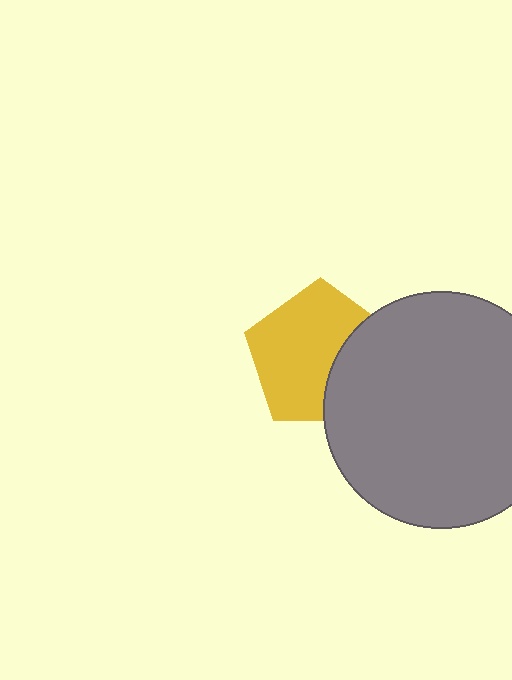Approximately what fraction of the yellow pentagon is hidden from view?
Roughly 32% of the yellow pentagon is hidden behind the gray circle.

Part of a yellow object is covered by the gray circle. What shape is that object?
It is a pentagon.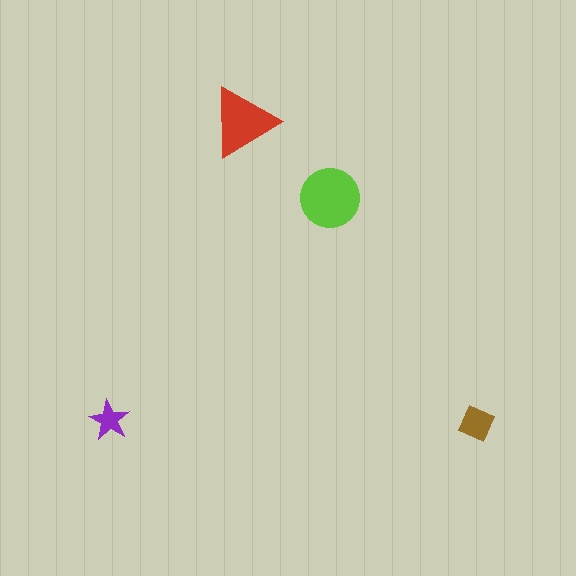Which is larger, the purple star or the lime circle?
The lime circle.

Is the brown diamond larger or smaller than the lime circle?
Smaller.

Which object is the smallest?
The purple star.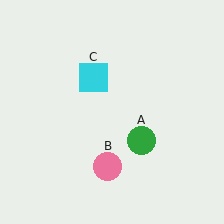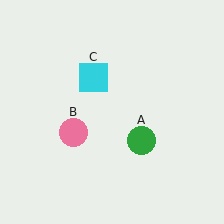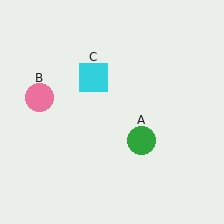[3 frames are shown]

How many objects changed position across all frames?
1 object changed position: pink circle (object B).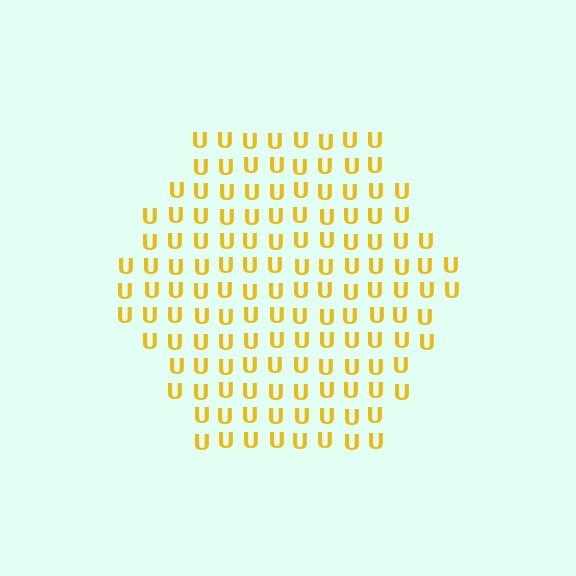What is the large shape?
The large shape is a hexagon.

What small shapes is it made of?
It is made of small letter U's.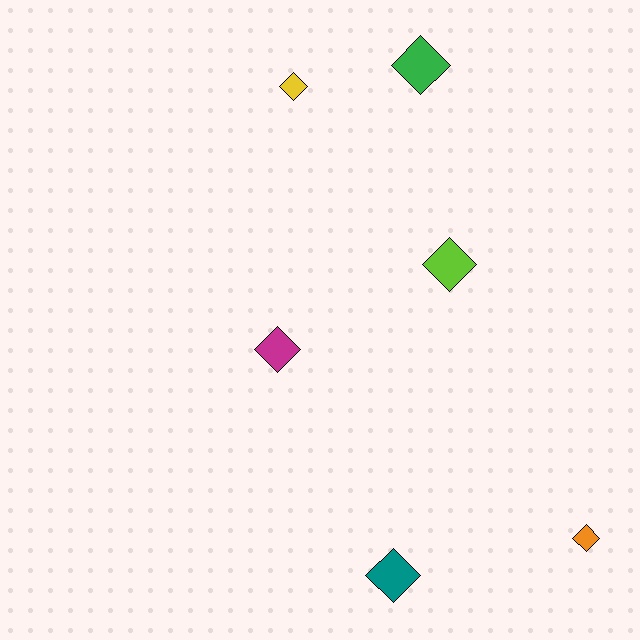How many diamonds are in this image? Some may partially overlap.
There are 6 diamonds.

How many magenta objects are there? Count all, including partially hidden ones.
There is 1 magenta object.